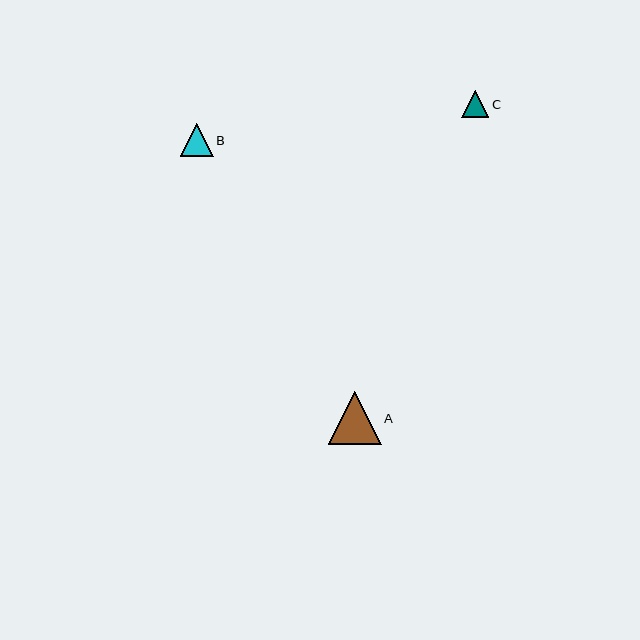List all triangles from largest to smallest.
From largest to smallest: A, B, C.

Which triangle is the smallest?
Triangle C is the smallest with a size of approximately 27 pixels.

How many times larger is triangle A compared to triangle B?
Triangle A is approximately 1.6 times the size of triangle B.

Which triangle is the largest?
Triangle A is the largest with a size of approximately 53 pixels.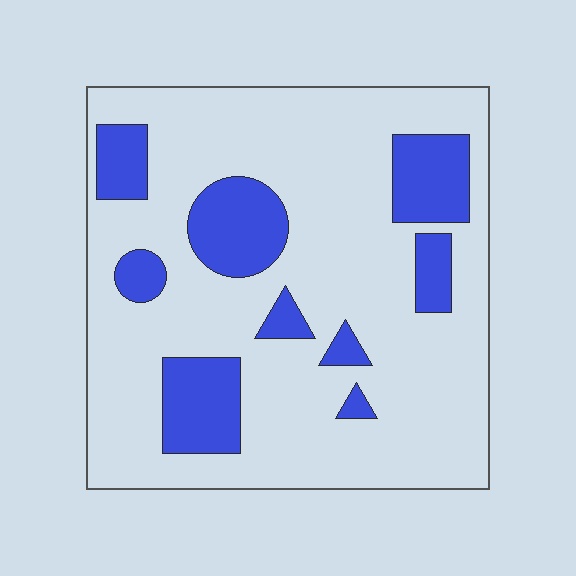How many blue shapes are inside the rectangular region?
9.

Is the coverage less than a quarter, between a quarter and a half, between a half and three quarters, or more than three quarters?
Less than a quarter.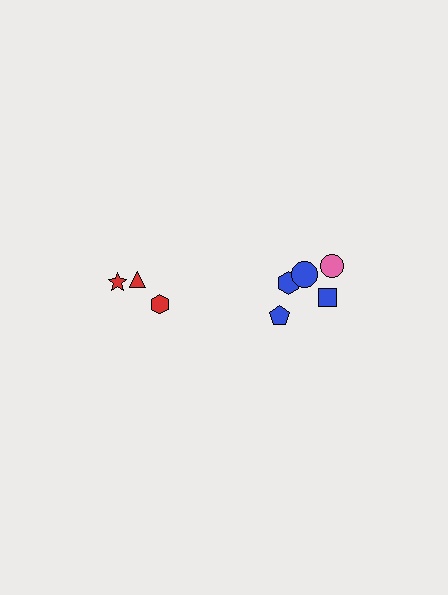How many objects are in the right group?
There are 5 objects.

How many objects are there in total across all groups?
There are 8 objects.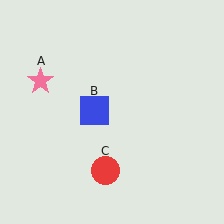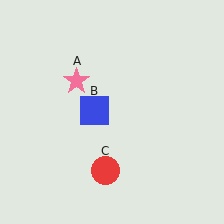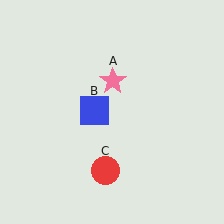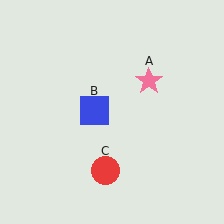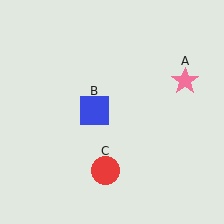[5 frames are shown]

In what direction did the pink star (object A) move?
The pink star (object A) moved right.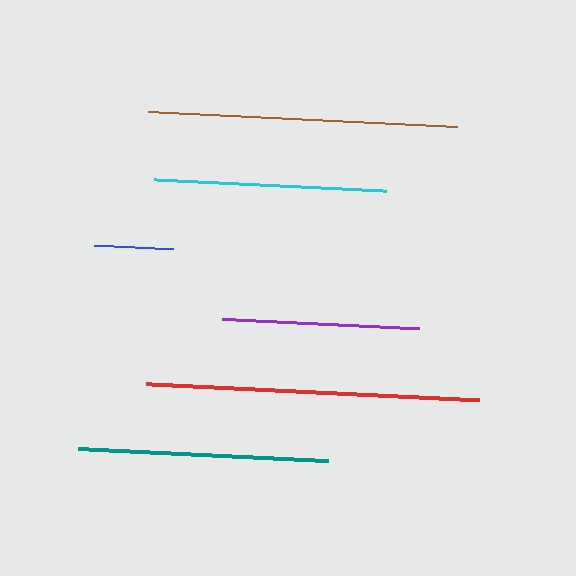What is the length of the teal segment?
The teal segment is approximately 249 pixels long.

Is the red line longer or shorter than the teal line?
The red line is longer than the teal line.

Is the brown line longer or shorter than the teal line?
The brown line is longer than the teal line.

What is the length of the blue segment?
The blue segment is approximately 80 pixels long.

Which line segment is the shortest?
The blue line is the shortest at approximately 80 pixels.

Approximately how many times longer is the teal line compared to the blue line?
The teal line is approximately 3.1 times the length of the blue line.